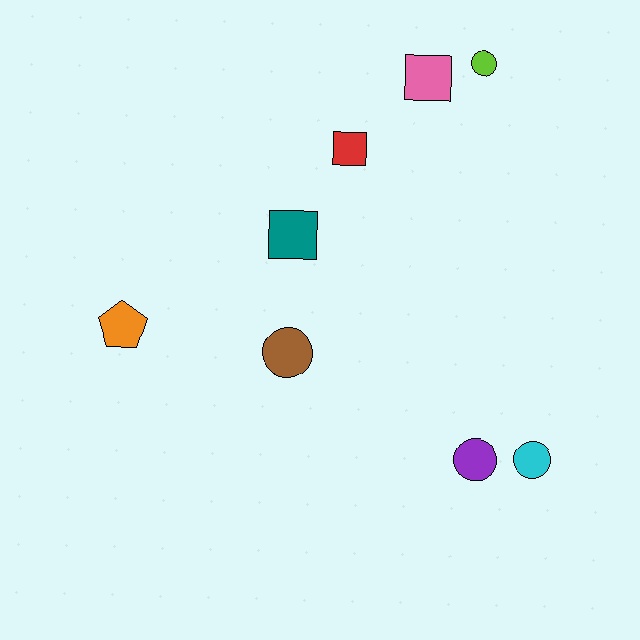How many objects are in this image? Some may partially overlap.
There are 8 objects.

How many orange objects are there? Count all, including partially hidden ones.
There is 1 orange object.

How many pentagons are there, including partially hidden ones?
There is 1 pentagon.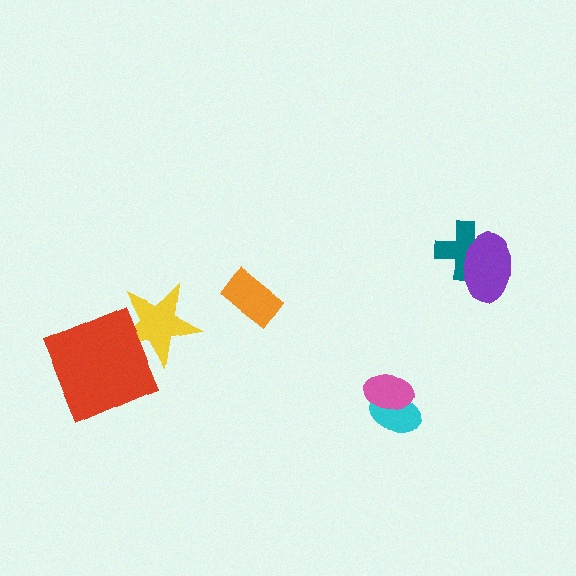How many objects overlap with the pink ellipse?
1 object overlaps with the pink ellipse.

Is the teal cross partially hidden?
Yes, it is partially covered by another shape.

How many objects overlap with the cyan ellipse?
1 object overlaps with the cyan ellipse.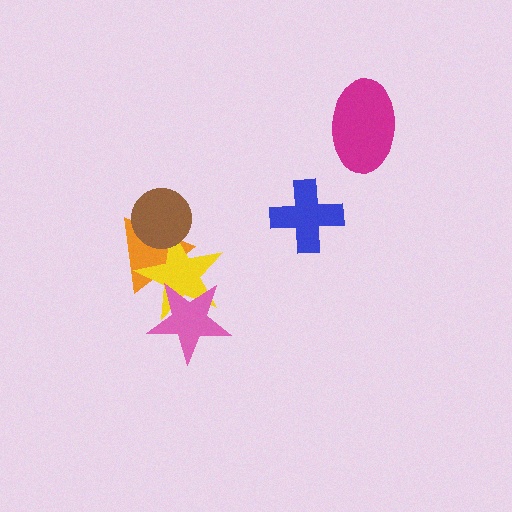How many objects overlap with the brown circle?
2 objects overlap with the brown circle.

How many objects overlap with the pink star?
2 objects overlap with the pink star.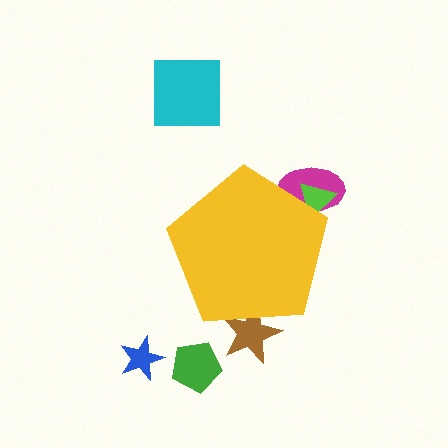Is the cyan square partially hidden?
No, the cyan square is fully visible.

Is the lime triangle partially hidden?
Yes, the lime triangle is partially hidden behind the yellow pentagon.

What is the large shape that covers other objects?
A yellow pentagon.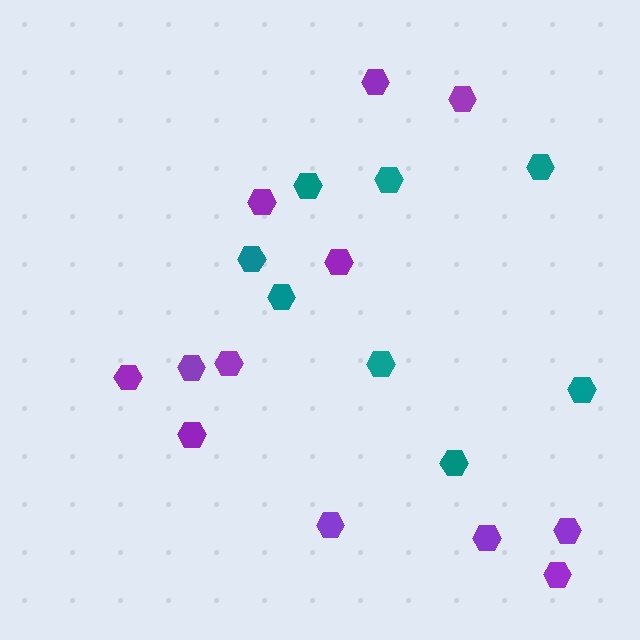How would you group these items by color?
There are 2 groups: one group of purple hexagons (12) and one group of teal hexagons (8).